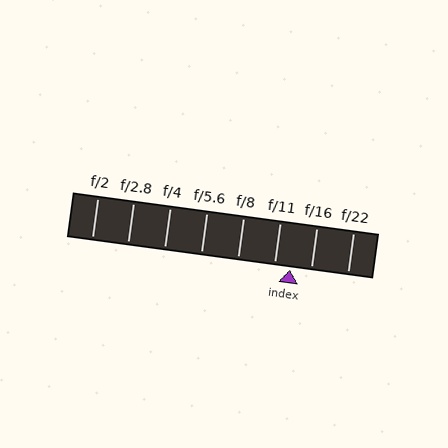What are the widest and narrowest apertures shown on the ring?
The widest aperture shown is f/2 and the narrowest is f/22.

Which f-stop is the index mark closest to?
The index mark is closest to f/11.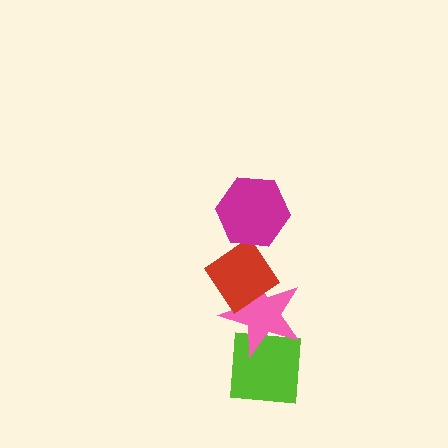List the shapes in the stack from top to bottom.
From top to bottom: the magenta hexagon, the red diamond, the pink star, the lime square.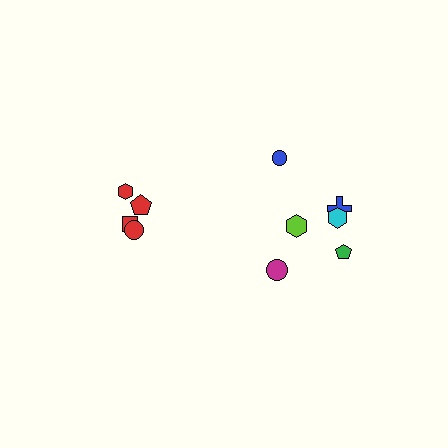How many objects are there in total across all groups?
There are 10 objects.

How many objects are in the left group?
There are 4 objects.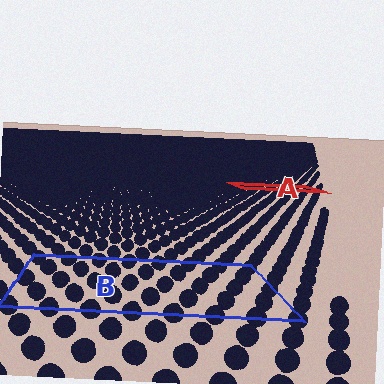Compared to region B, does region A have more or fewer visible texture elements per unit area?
Region A has more texture elements per unit area — they are packed more densely because it is farther away.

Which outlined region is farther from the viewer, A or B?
Region A is farther from the viewer — the texture elements inside it appear smaller and more densely packed.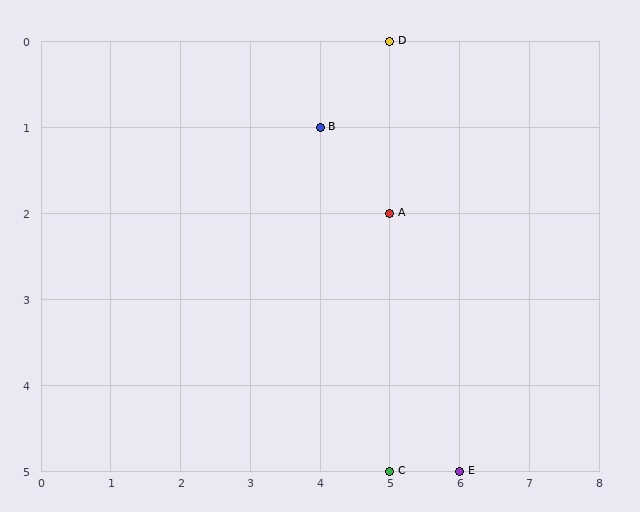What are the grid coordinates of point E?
Point E is at grid coordinates (6, 5).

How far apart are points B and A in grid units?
Points B and A are 1 column and 1 row apart (about 1.4 grid units diagonally).